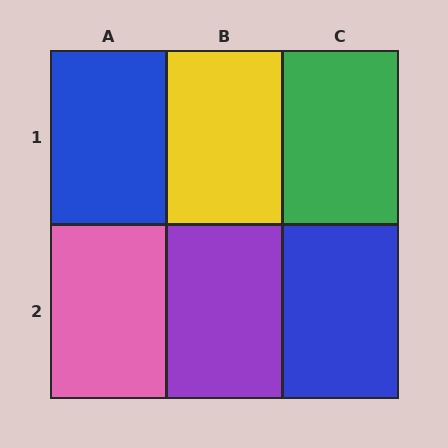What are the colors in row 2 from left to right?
Pink, purple, blue.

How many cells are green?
1 cell is green.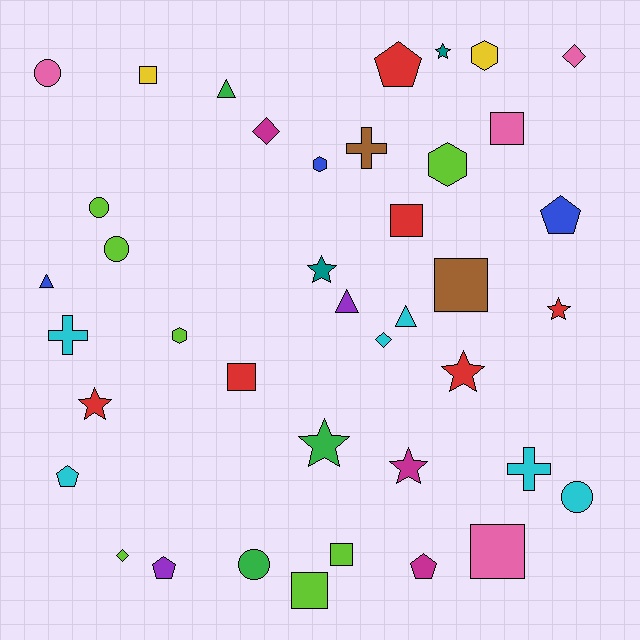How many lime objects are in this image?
There are 7 lime objects.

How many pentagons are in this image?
There are 5 pentagons.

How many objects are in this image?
There are 40 objects.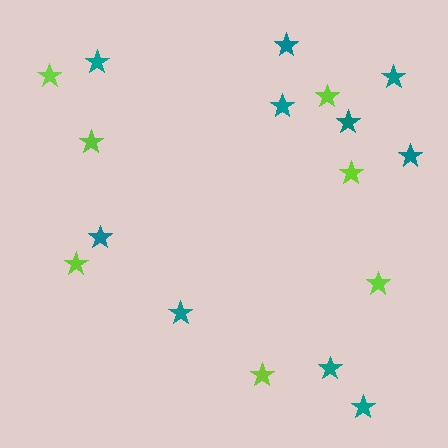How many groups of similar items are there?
There are 2 groups: one group of lime stars (7) and one group of teal stars (10).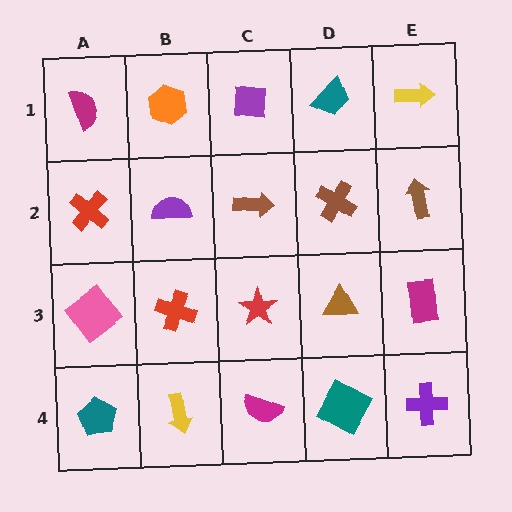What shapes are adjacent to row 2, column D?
A teal trapezoid (row 1, column D), a brown triangle (row 3, column D), a brown arrow (row 2, column C), a brown arrow (row 2, column E).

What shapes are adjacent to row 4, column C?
A red star (row 3, column C), a yellow arrow (row 4, column B), a teal square (row 4, column D).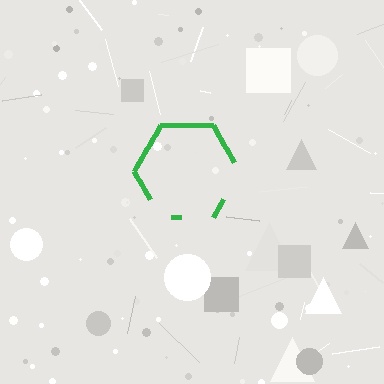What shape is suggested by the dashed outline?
The dashed outline suggests a hexagon.